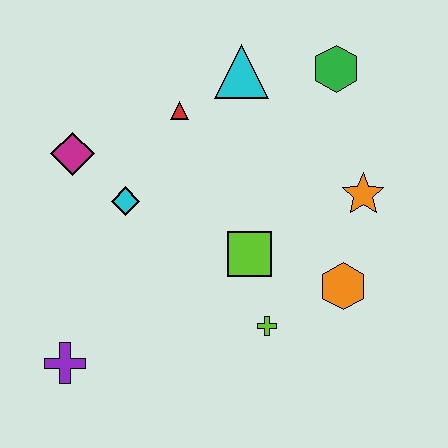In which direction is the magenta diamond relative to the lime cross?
The magenta diamond is to the left of the lime cross.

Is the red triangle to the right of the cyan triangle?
No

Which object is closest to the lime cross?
The lime square is closest to the lime cross.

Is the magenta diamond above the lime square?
Yes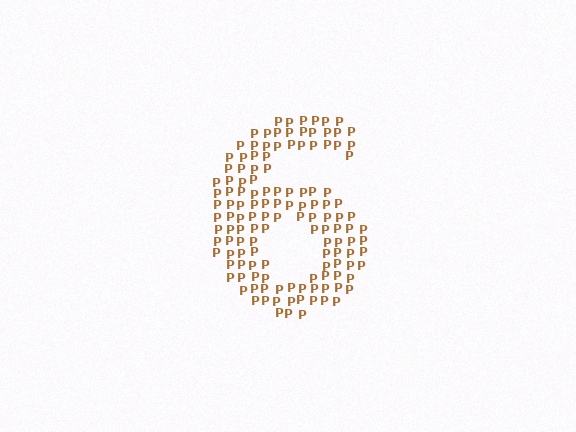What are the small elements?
The small elements are letter P's.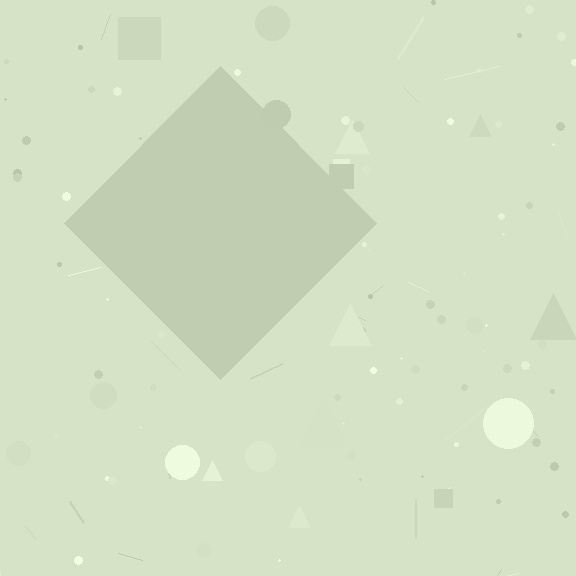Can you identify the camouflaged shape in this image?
The camouflaged shape is a diamond.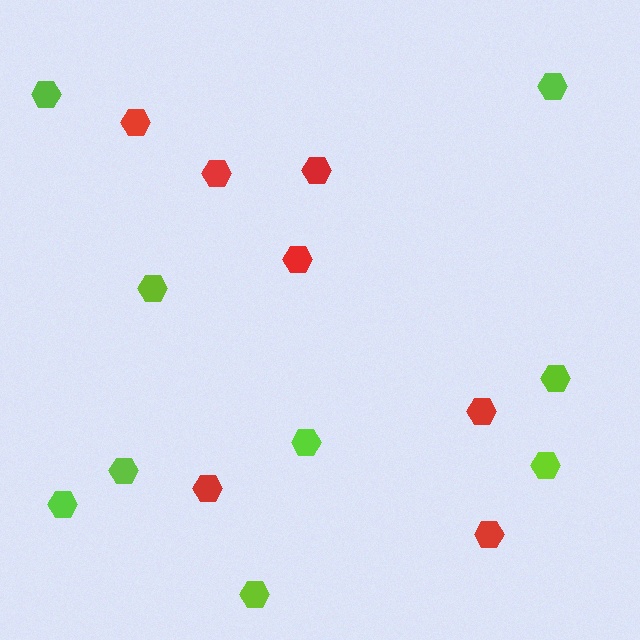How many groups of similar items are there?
There are 2 groups: one group of red hexagons (7) and one group of lime hexagons (9).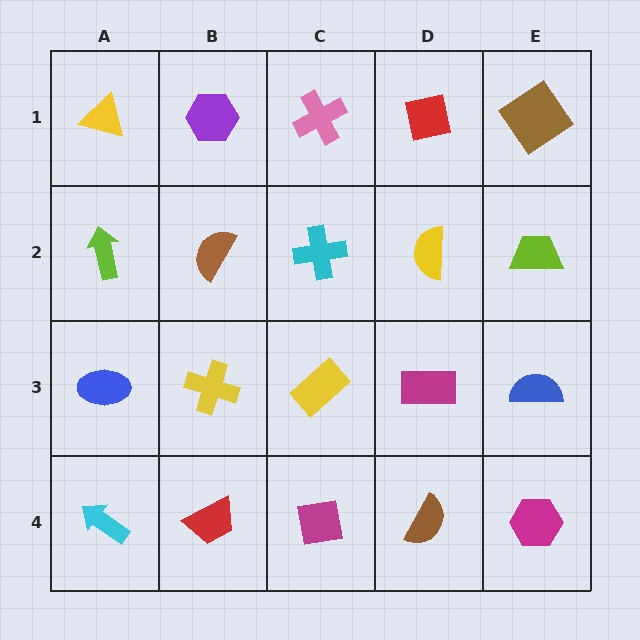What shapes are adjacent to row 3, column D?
A yellow semicircle (row 2, column D), a brown semicircle (row 4, column D), a yellow rectangle (row 3, column C), a blue semicircle (row 3, column E).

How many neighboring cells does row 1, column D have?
3.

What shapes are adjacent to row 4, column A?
A blue ellipse (row 3, column A), a red trapezoid (row 4, column B).